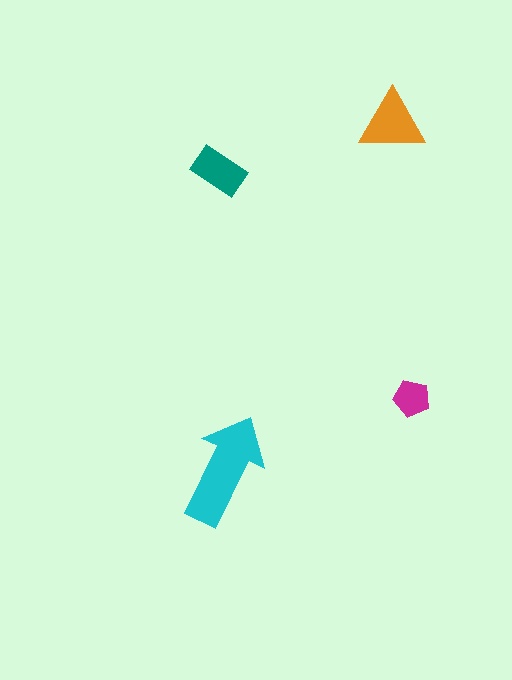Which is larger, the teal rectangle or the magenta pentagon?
The teal rectangle.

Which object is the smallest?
The magenta pentagon.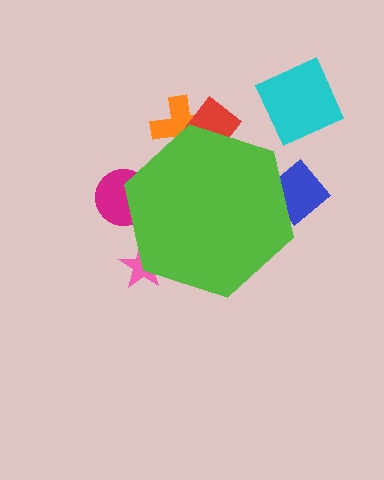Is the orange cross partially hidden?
Yes, the orange cross is partially hidden behind the lime hexagon.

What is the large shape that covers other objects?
A lime hexagon.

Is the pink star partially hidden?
Yes, the pink star is partially hidden behind the lime hexagon.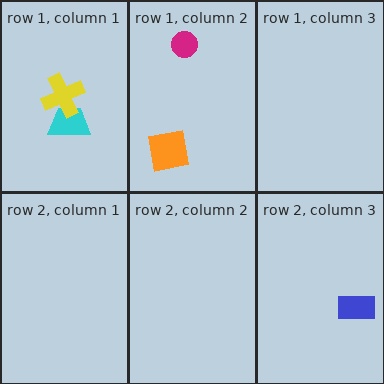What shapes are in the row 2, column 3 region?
The blue rectangle.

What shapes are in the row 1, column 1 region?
The cyan trapezoid, the yellow cross.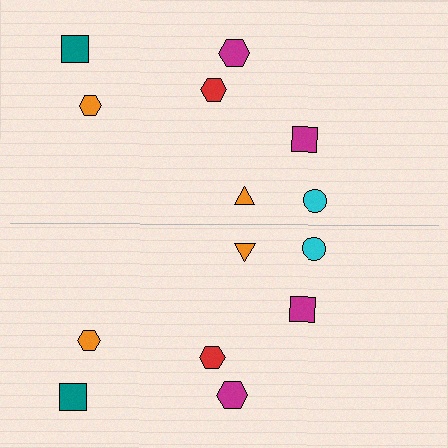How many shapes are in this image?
There are 14 shapes in this image.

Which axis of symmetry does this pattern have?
The pattern has a horizontal axis of symmetry running through the center of the image.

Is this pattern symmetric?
Yes, this pattern has bilateral (reflection) symmetry.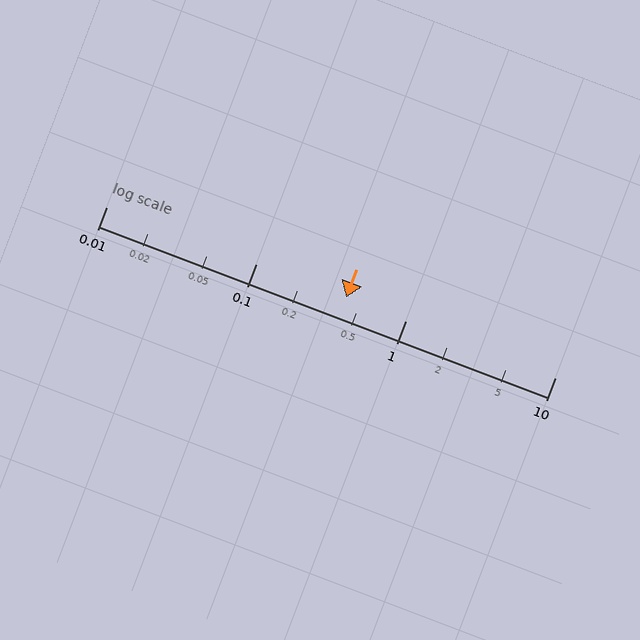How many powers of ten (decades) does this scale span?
The scale spans 3 decades, from 0.01 to 10.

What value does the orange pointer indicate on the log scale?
The pointer indicates approximately 0.4.